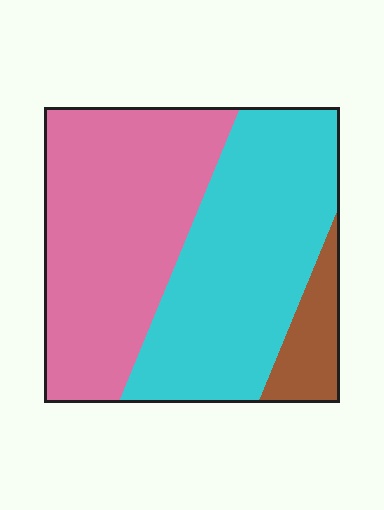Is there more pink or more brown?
Pink.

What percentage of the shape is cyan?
Cyan takes up between a quarter and a half of the shape.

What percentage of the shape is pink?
Pink takes up between a third and a half of the shape.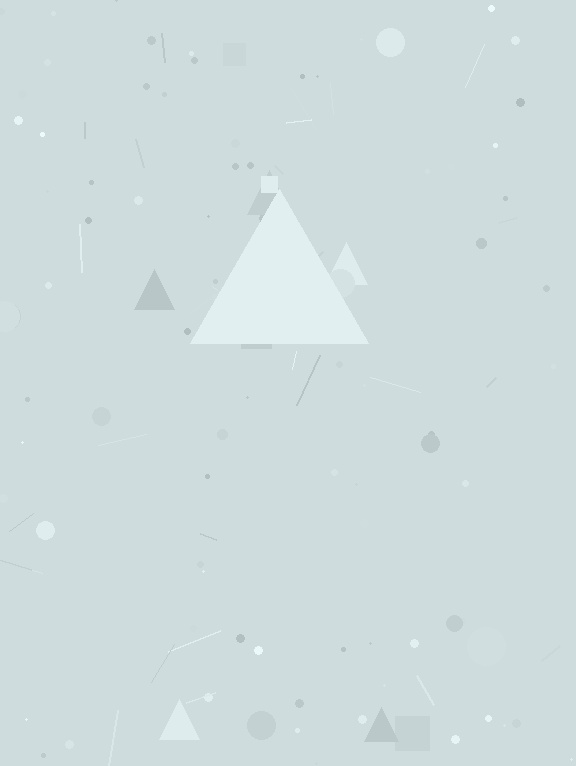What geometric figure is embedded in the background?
A triangle is embedded in the background.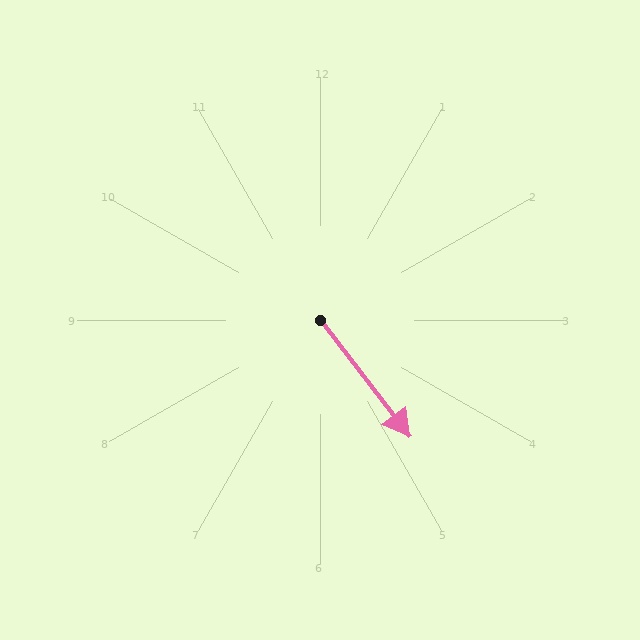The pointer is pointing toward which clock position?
Roughly 5 o'clock.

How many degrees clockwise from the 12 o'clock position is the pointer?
Approximately 143 degrees.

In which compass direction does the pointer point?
Southeast.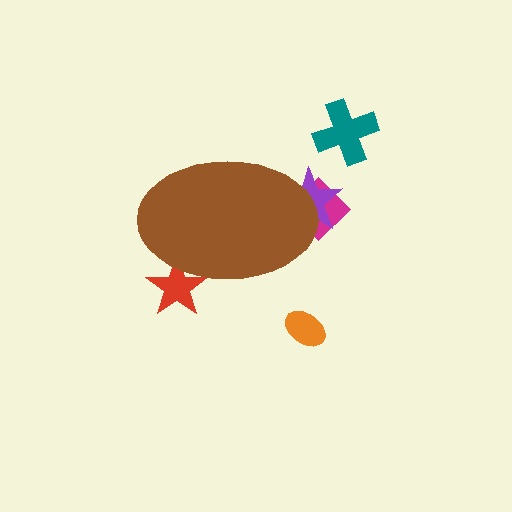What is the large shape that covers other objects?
A brown ellipse.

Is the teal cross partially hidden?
No, the teal cross is fully visible.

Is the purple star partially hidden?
Yes, the purple star is partially hidden behind the brown ellipse.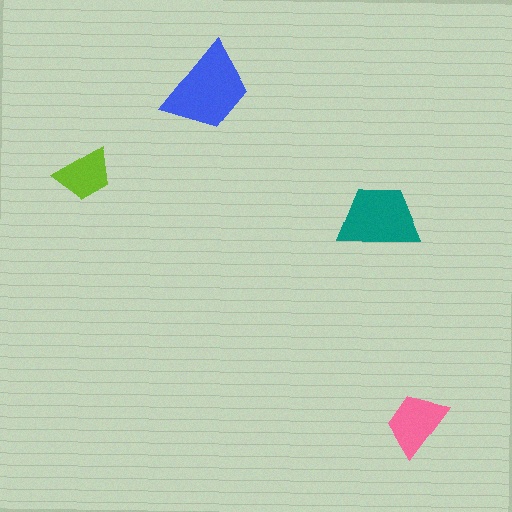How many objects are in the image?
There are 4 objects in the image.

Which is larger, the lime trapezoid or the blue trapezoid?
The blue one.